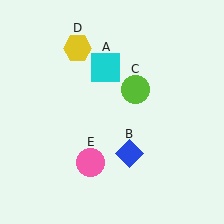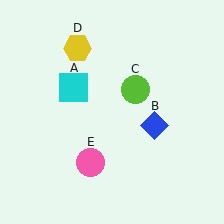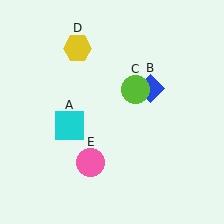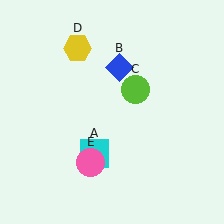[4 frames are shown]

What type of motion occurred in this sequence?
The cyan square (object A), blue diamond (object B) rotated counterclockwise around the center of the scene.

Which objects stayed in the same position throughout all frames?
Lime circle (object C) and yellow hexagon (object D) and pink circle (object E) remained stationary.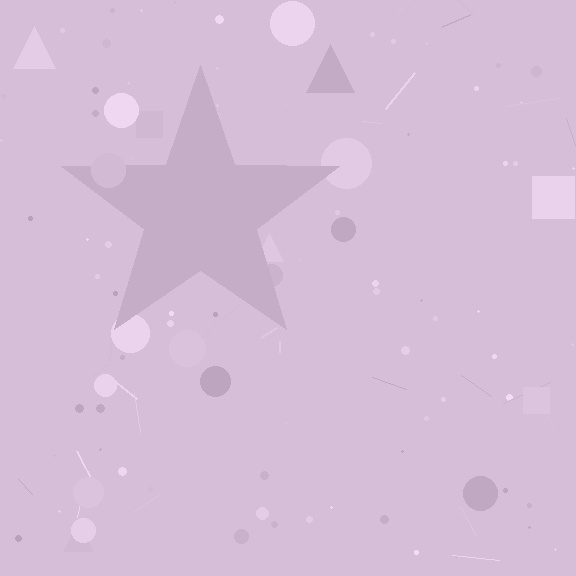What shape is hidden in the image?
A star is hidden in the image.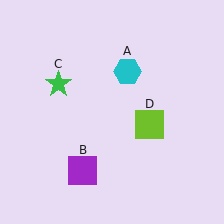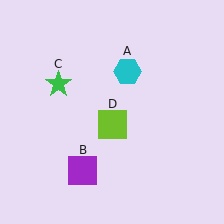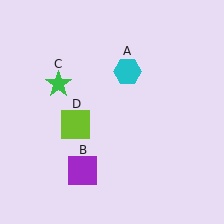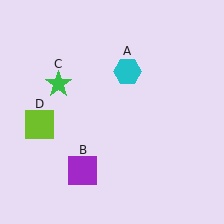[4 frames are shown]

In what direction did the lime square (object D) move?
The lime square (object D) moved left.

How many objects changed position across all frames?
1 object changed position: lime square (object D).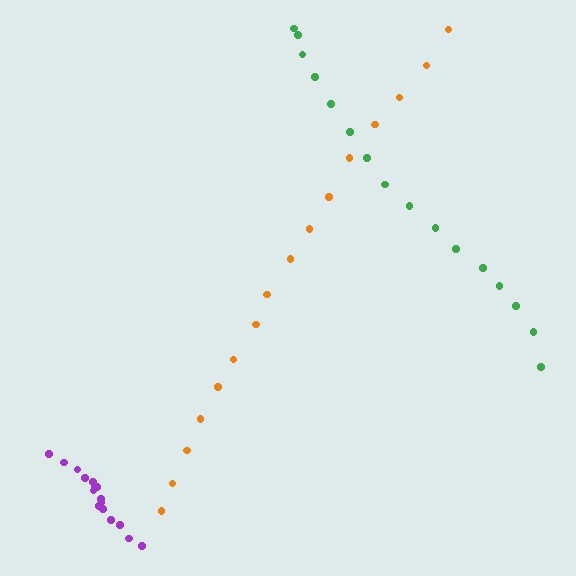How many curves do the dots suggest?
There are 3 distinct paths.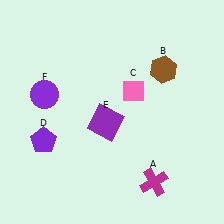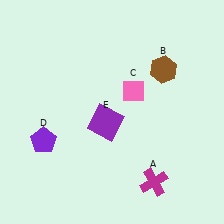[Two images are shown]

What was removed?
The purple circle (F) was removed in Image 2.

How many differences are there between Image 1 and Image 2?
There is 1 difference between the two images.